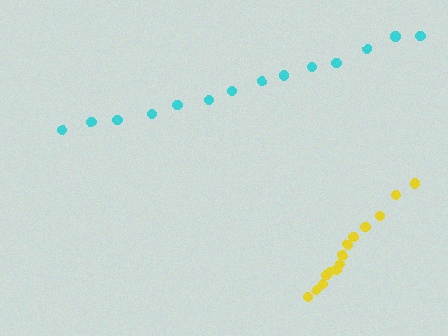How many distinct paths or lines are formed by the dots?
There are 2 distinct paths.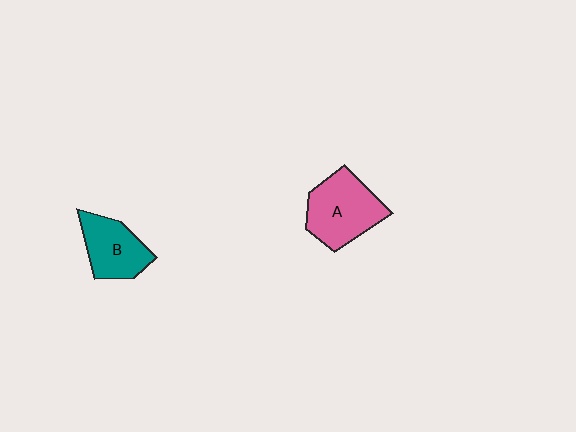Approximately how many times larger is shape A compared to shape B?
Approximately 1.3 times.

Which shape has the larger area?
Shape A (pink).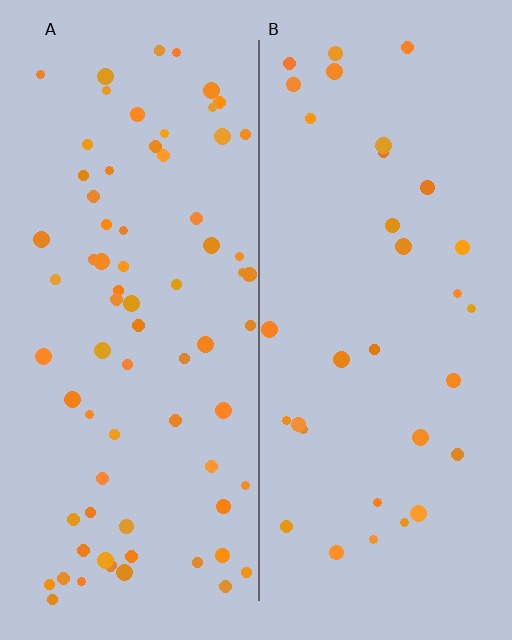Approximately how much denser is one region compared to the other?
Approximately 2.2× — region A over region B.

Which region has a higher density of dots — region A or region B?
A (the left).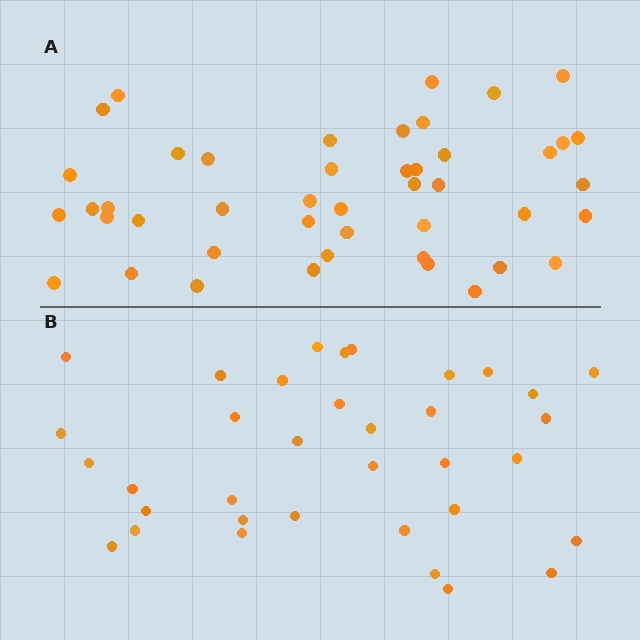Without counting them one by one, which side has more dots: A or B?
Region A (the top region) has more dots.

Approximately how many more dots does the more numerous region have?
Region A has roughly 10 or so more dots than region B.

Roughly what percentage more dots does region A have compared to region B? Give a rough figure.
About 30% more.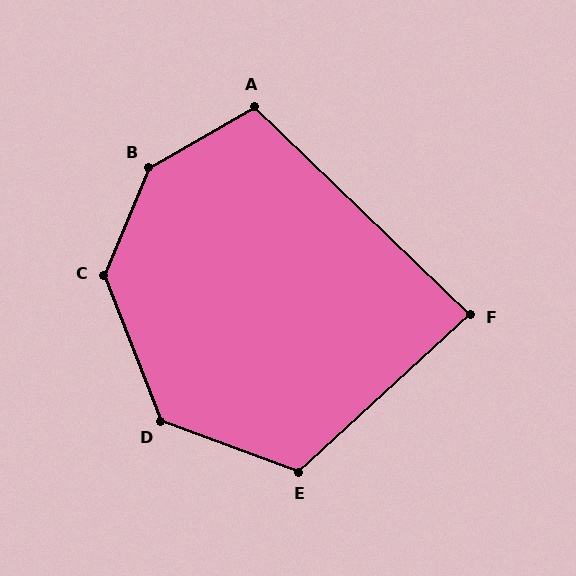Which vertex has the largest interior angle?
B, at approximately 142 degrees.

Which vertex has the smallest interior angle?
F, at approximately 86 degrees.